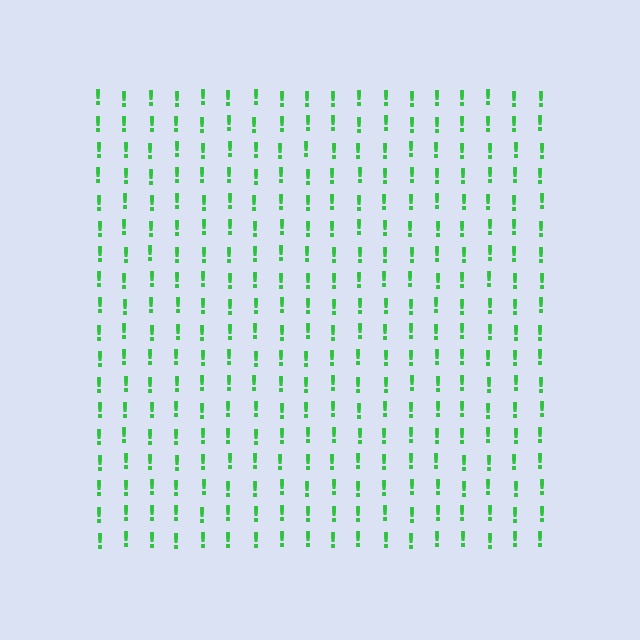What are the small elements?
The small elements are exclamation marks.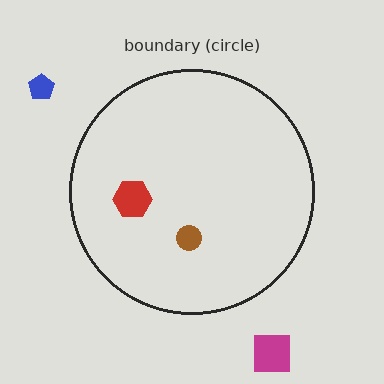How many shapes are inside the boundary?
2 inside, 2 outside.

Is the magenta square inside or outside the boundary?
Outside.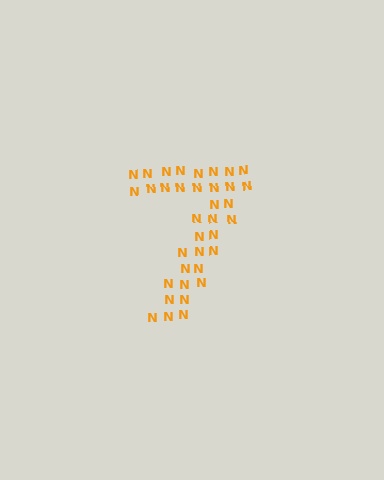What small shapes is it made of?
It is made of small letter N's.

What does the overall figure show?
The overall figure shows the digit 7.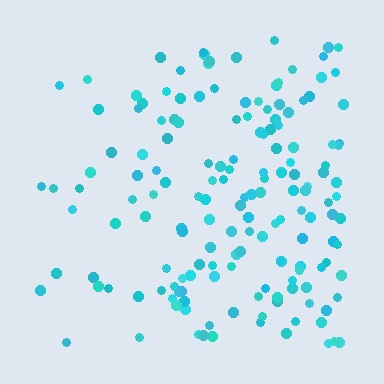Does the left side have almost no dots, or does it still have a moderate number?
Still a moderate number, just noticeably fewer than the right.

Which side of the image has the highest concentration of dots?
The right.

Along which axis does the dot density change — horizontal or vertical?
Horizontal.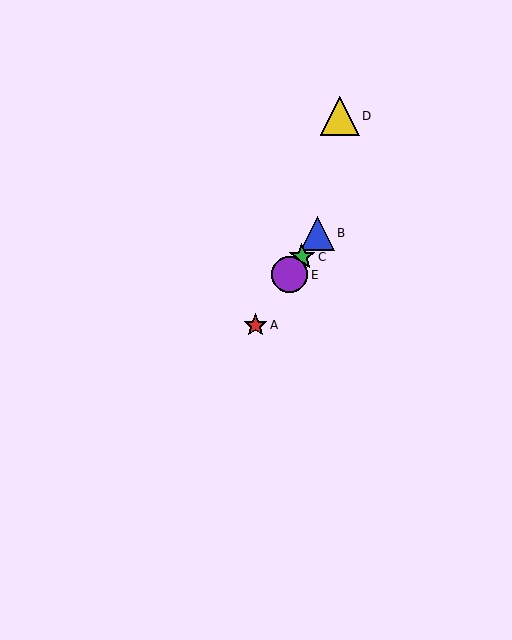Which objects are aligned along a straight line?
Objects A, B, C, E are aligned along a straight line.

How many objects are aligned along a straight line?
4 objects (A, B, C, E) are aligned along a straight line.